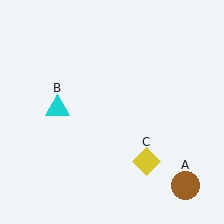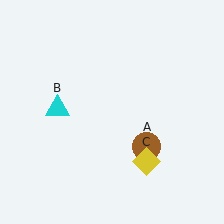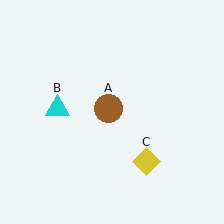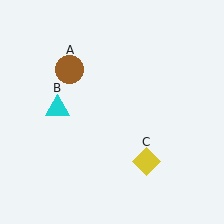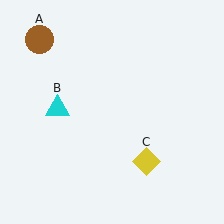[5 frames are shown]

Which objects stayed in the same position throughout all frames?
Cyan triangle (object B) and yellow diamond (object C) remained stationary.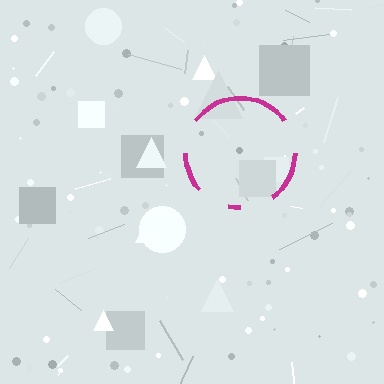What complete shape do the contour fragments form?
The contour fragments form a circle.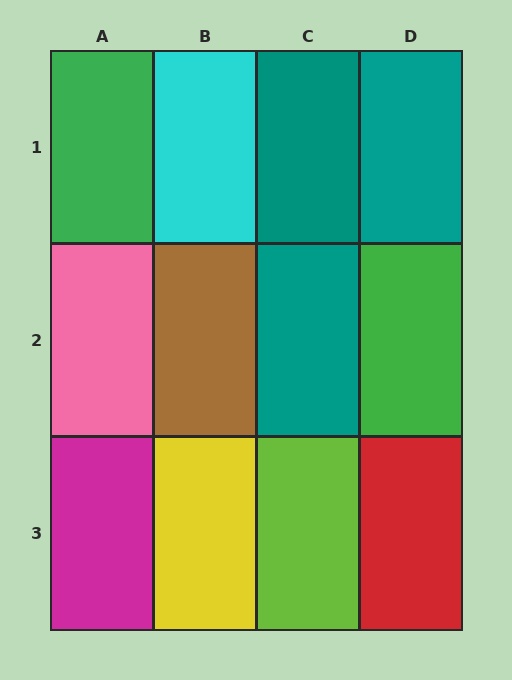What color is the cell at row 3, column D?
Red.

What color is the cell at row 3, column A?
Magenta.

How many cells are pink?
1 cell is pink.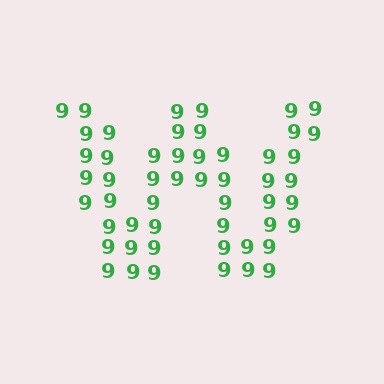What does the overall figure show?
The overall figure shows the letter W.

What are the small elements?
The small elements are digit 9's.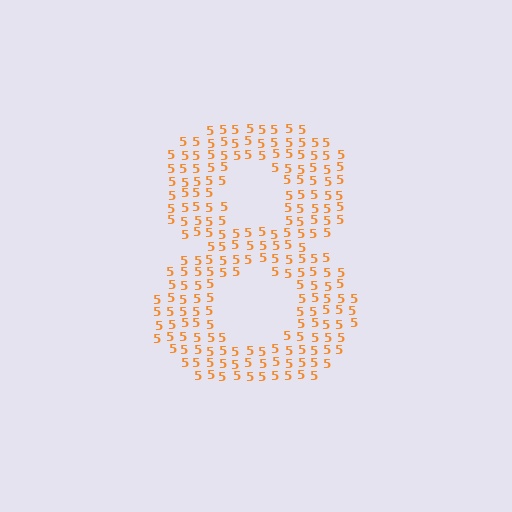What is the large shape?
The large shape is the digit 8.